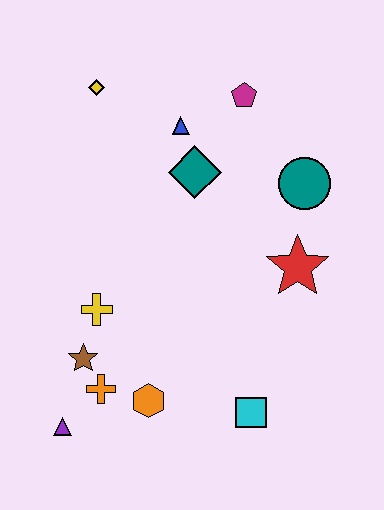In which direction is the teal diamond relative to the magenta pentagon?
The teal diamond is below the magenta pentagon.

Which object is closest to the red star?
The teal circle is closest to the red star.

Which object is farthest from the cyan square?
The yellow diamond is farthest from the cyan square.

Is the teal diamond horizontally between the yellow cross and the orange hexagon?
No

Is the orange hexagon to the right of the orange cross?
Yes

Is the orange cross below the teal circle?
Yes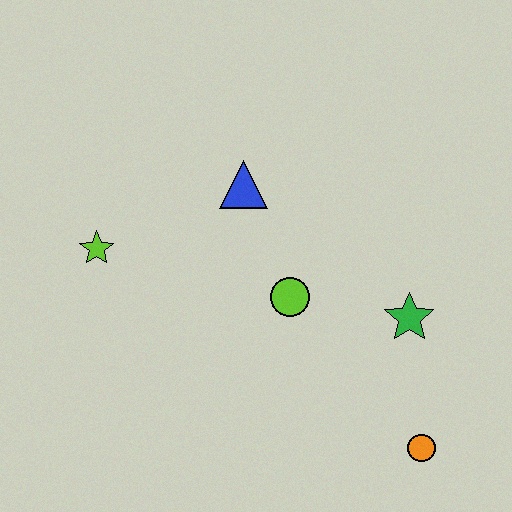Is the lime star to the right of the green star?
No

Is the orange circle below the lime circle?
Yes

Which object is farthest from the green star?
The lime star is farthest from the green star.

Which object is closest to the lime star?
The blue triangle is closest to the lime star.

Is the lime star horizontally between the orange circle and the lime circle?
No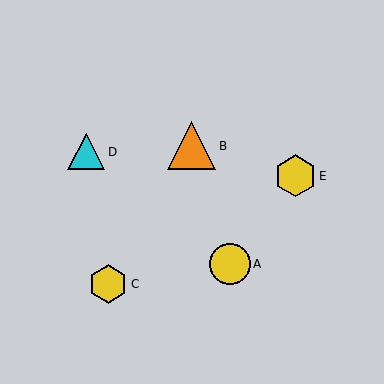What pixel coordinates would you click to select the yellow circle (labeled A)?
Click at (230, 264) to select the yellow circle A.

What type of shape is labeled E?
Shape E is a yellow hexagon.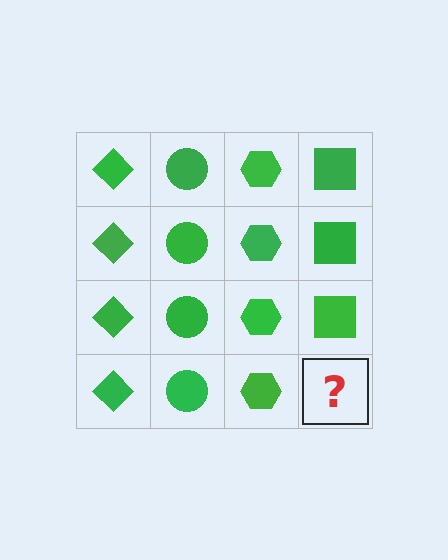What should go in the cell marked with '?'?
The missing cell should contain a green square.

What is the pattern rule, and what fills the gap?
The rule is that each column has a consistent shape. The gap should be filled with a green square.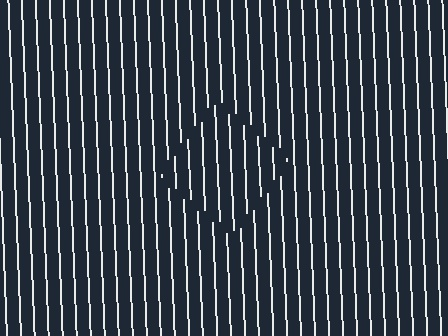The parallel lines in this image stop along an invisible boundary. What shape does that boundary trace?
An illusory square. The interior of the shape contains the same grating, shifted by half a period — the contour is defined by the phase discontinuity where line-ends from the inner and outer gratings abut.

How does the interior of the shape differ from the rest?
The interior of the shape contains the same grating, shifted by half a period — the contour is defined by the phase discontinuity where line-ends from the inner and outer gratings abut.